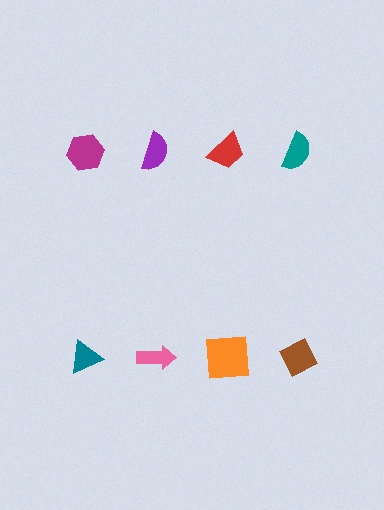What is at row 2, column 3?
An orange square.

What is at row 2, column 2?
A pink arrow.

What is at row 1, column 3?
A red trapezoid.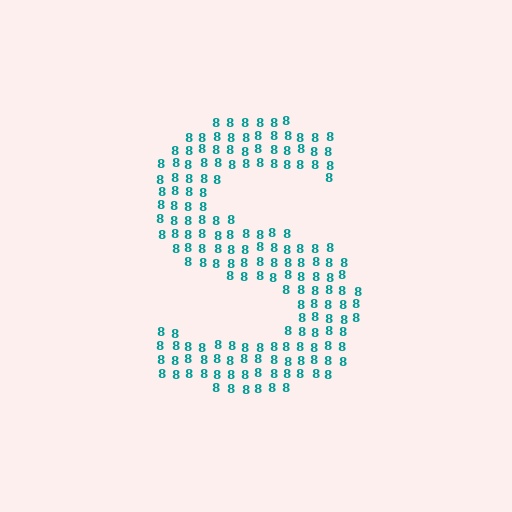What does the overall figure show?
The overall figure shows the letter S.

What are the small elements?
The small elements are digit 8's.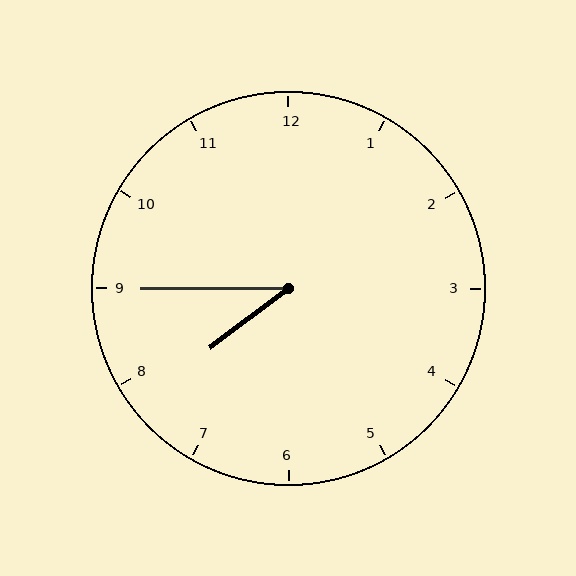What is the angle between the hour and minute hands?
Approximately 38 degrees.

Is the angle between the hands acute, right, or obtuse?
It is acute.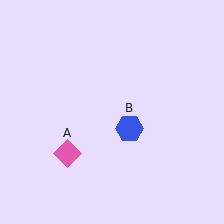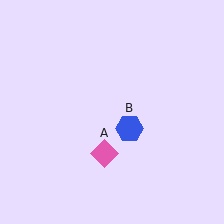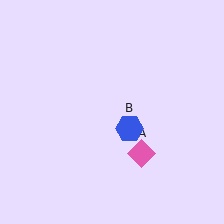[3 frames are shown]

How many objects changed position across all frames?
1 object changed position: pink diamond (object A).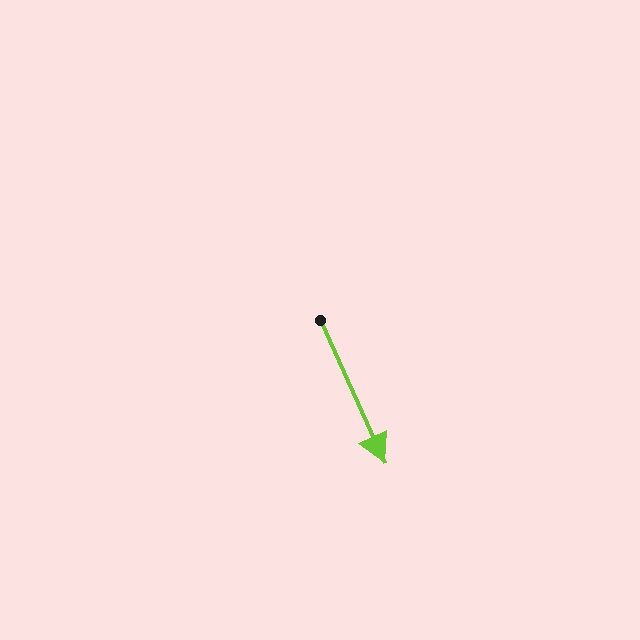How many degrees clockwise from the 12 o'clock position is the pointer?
Approximately 156 degrees.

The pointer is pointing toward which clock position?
Roughly 5 o'clock.